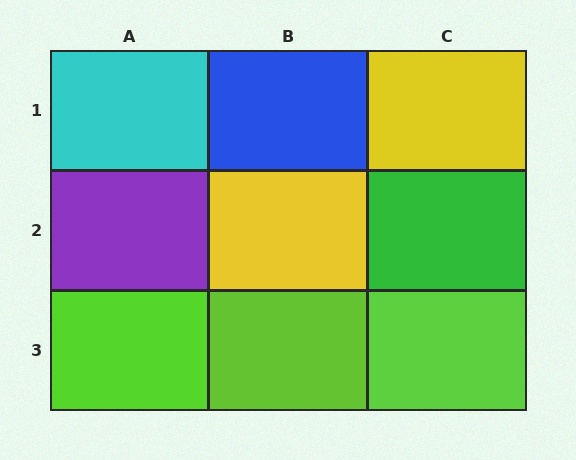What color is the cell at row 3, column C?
Lime.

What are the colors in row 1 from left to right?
Cyan, blue, yellow.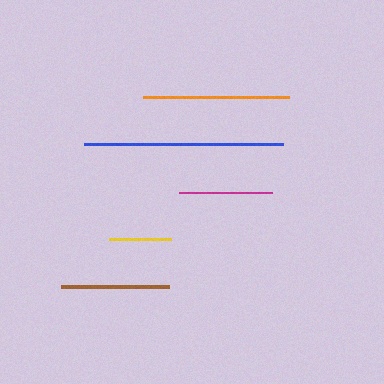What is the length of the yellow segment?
The yellow segment is approximately 61 pixels long.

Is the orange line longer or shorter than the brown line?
The orange line is longer than the brown line.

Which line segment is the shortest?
The yellow line is the shortest at approximately 61 pixels.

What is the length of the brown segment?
The brown segment is approximately 108 pixels long.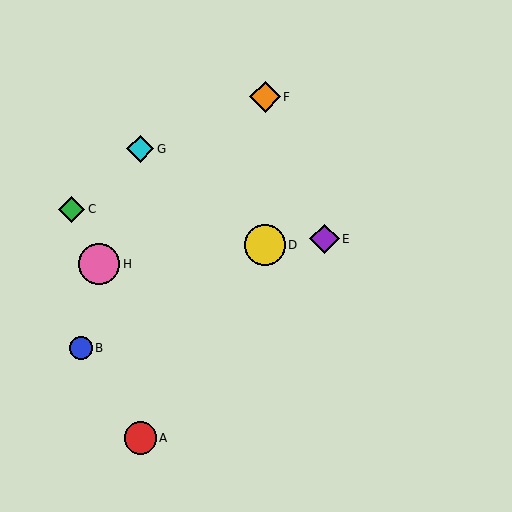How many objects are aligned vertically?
2 objects (D, F) are aligned vertically.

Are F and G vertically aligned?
No, F is at x≈265 and G is at x≈140.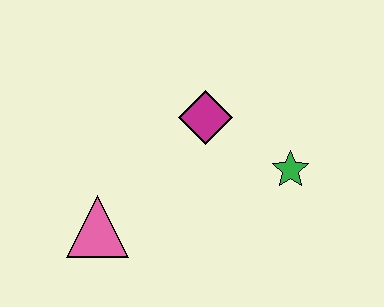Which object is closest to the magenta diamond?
The green star is closest to the magenta diamond.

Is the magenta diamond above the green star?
Yes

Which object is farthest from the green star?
The pink triangle is farthest from the green star.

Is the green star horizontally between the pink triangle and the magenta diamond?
No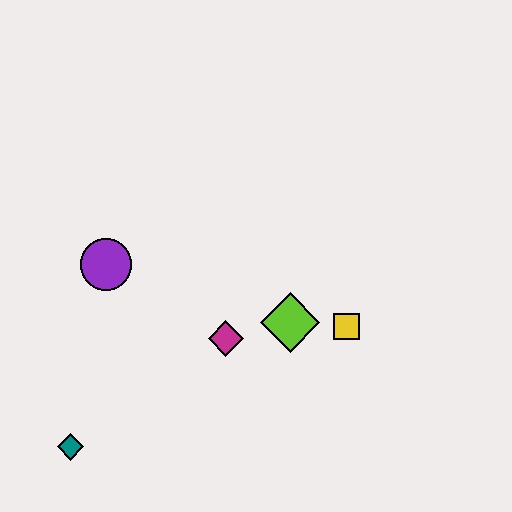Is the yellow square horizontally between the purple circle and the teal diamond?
No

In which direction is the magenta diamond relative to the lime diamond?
The magenta diamond is to the left of the lime diamond.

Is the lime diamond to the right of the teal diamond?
Yes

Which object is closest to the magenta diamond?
The lime diamond is closest to the magenta diamond.